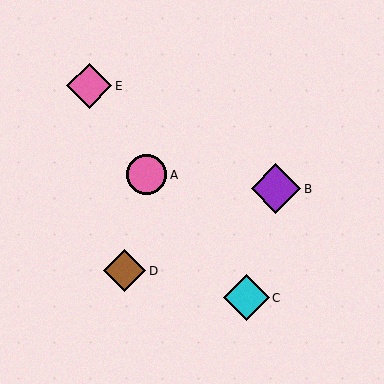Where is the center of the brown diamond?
The center of the brown diamond is at (125, 271).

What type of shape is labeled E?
Shape E is a pink diamond.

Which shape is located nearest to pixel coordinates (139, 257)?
The brown diamond (labeled D) at (125, 271) is nearest to that location.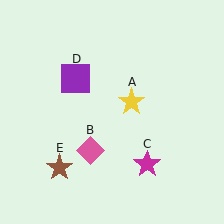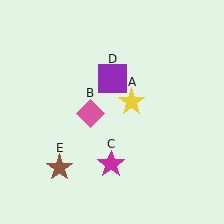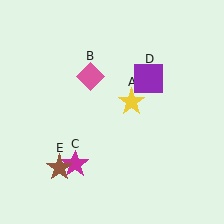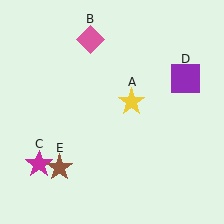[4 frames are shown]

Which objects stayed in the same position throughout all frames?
Yellow star (object A) and brown star (object E) remained stationary.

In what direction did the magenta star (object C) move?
The magenta star (object C) moved left.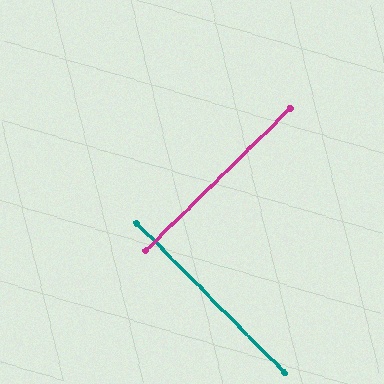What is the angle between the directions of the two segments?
Approximately 90 degrees.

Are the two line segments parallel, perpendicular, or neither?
Perpendicular — they meet at approximately 90°.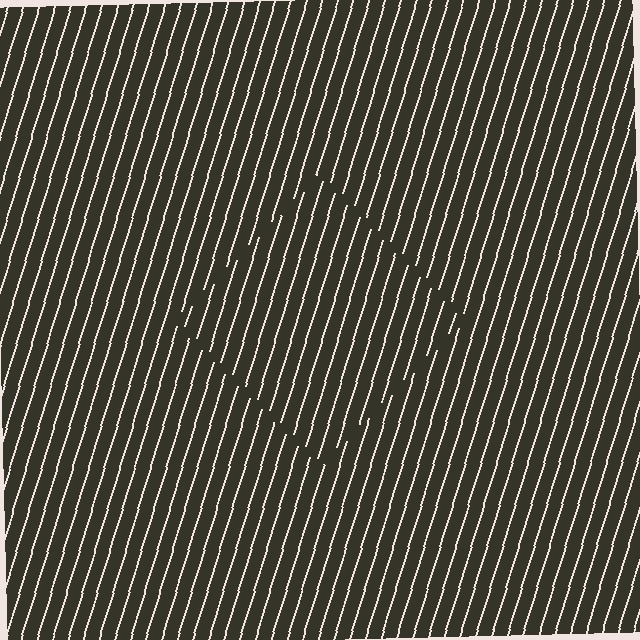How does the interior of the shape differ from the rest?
The interior of the shape contains the same grating, shifted by half a period — the contour is defined by the phase discontinuity where line-ends from the inner and outer gratings abut.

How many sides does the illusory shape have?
4 sides — the line-ends trace a square.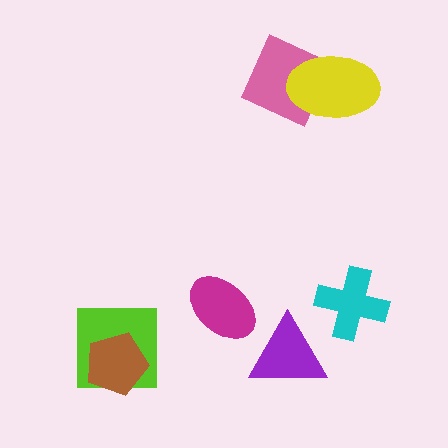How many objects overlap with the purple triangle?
0 objects overlap with the purple triangle.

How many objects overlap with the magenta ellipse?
0 objects overlap with the magenta ellipse.